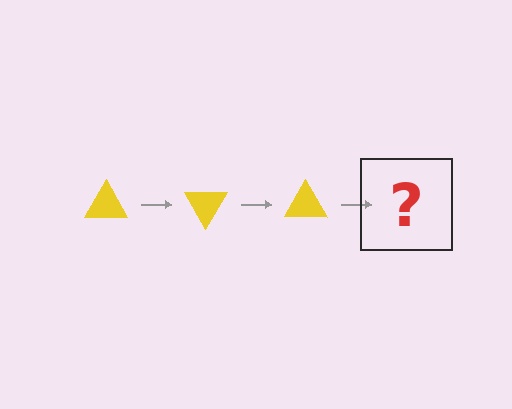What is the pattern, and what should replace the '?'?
The pattern is that the triangle rotates 60 degrees each step. The '?' should be a yellow triangle rotated 180 degrees.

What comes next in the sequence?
The next element should be a yellow triangle rotated 180 degrees.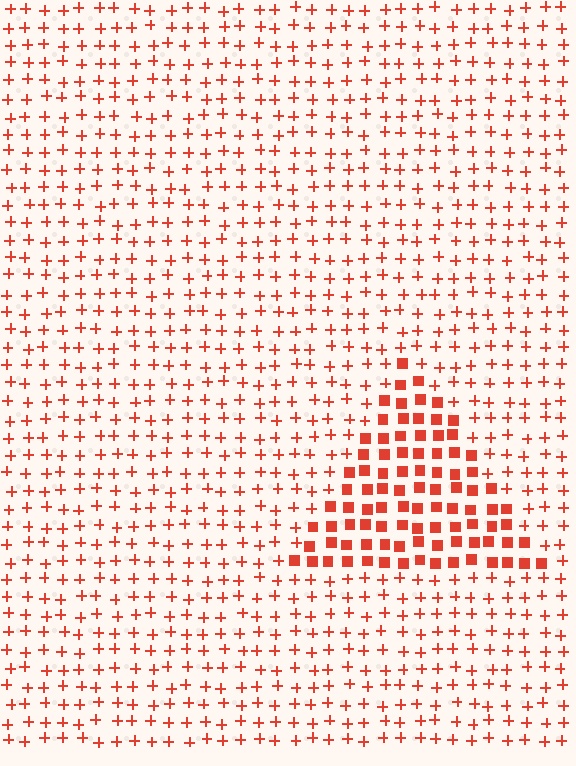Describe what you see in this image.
The image is filled with small red elements arranged in a uniform grid. A triangle-shaped region contains squares, while the surrounding area contains plus signs. The boundary is defined purely by the change in element shape.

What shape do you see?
I see a triangle.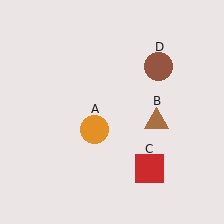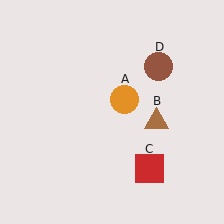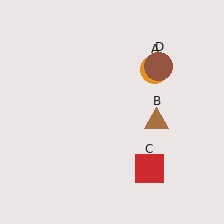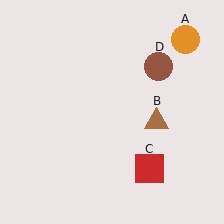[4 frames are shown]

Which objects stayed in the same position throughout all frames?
Brown triangle (object B) and red square (object C) and brown circle (object D) remained stationary.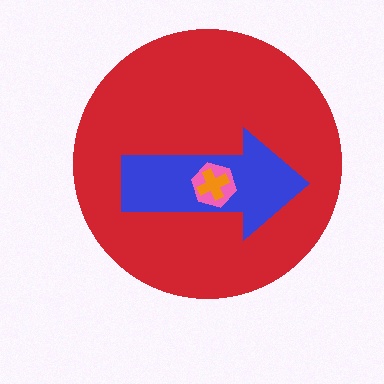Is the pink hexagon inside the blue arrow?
Yes.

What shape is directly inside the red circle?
The blue arrow.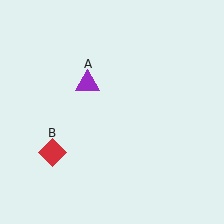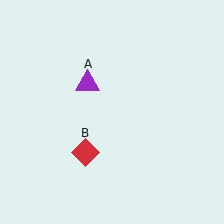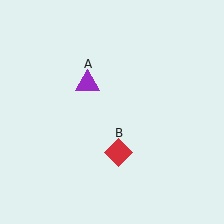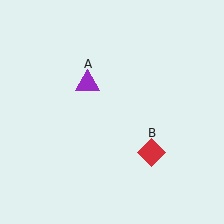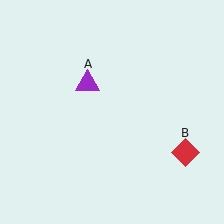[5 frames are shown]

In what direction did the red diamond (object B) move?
The red diamond (object B) moved right.